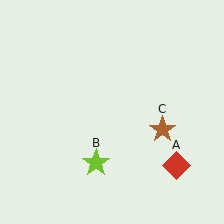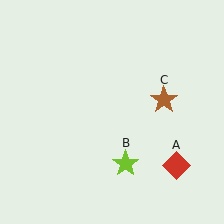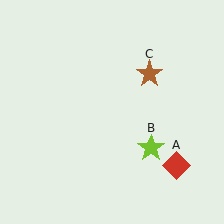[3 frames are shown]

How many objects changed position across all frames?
2 objects changed position: lime star (object B), brown star (object C).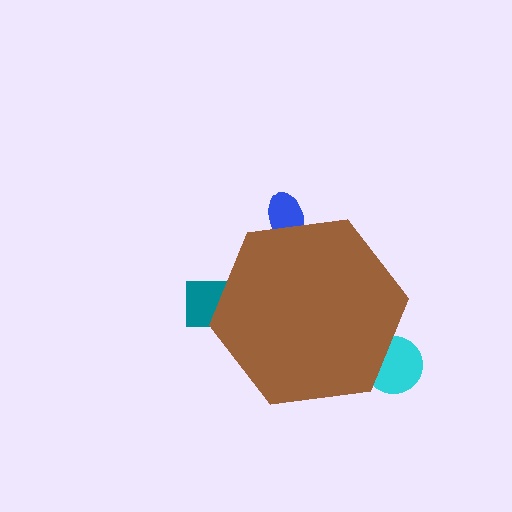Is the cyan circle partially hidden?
Yes, the cyan circle is partially hidden behind the brown hexagon.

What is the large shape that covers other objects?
A brown hexagon.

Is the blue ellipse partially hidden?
Yes, the blue ellipse is partially hidden behind the brown hexagon.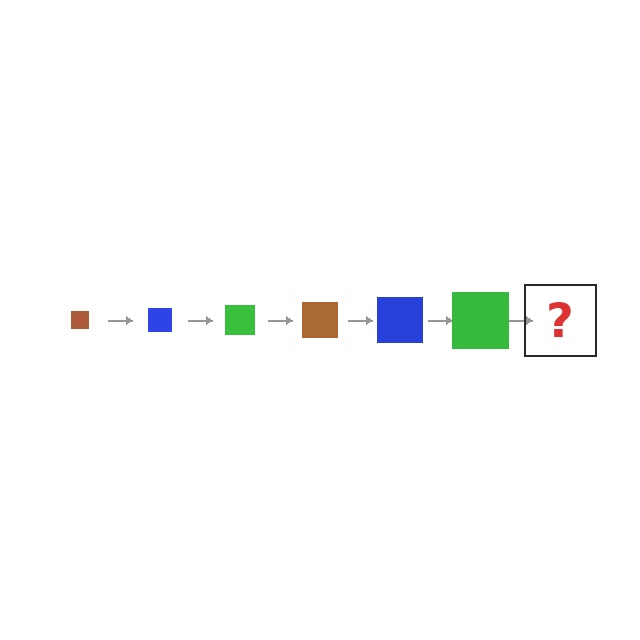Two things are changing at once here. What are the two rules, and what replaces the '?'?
The two rules are that the square grows larger each step and the color cycles through brown, blue, and green. The '?' should be a brown square, larger than the previous one.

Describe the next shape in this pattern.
It should be a brown square, larger than the previous one.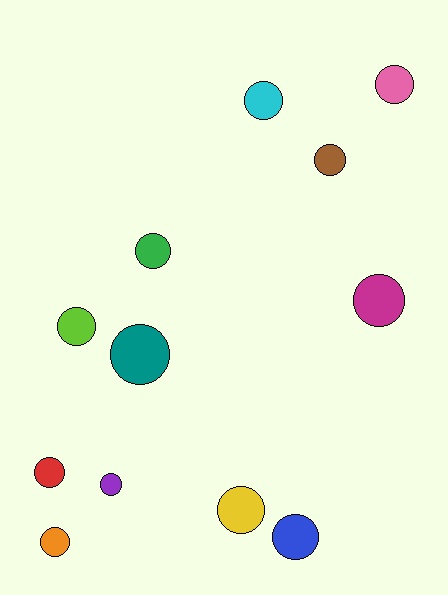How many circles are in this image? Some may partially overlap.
There are 12 circles.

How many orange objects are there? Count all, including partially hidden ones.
There is 1 orange object.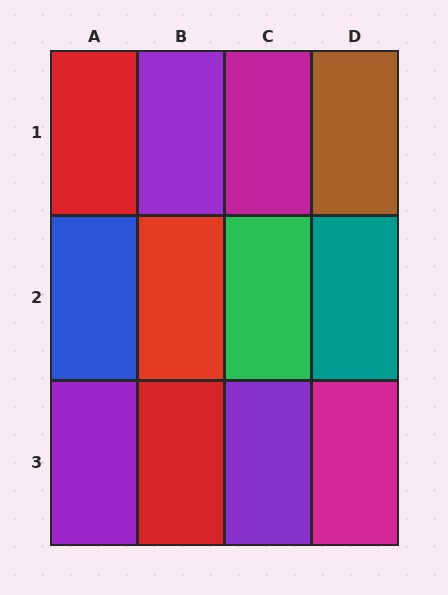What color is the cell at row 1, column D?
Brown.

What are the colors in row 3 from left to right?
Purple, red, purple, magenta.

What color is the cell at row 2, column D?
Teal.